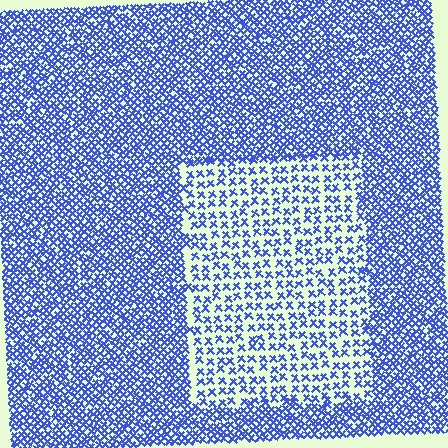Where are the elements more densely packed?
The elements are more densely packed outside the rectangle boundary.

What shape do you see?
I see a rectangle.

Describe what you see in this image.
The image contains small blue elements arranged at two different densities. A rectangle-shaped region is visible where the elements are less densely packed than the surrounding area.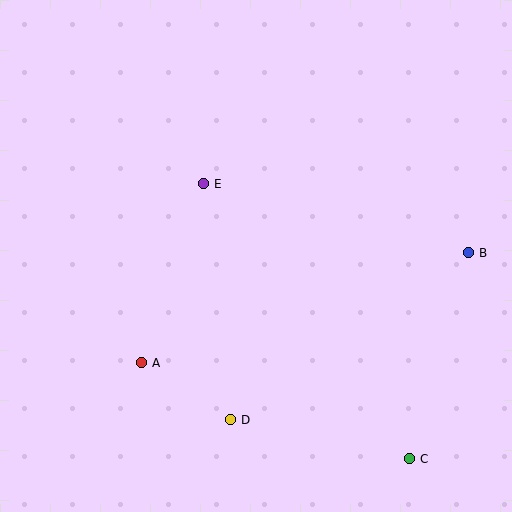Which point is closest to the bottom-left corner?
Point A is closest to the bottom-left corner.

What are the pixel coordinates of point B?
Point B is at (469, 253).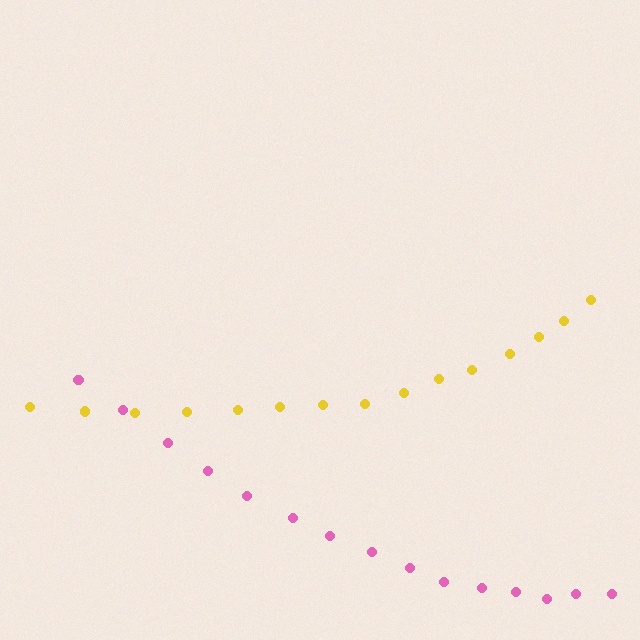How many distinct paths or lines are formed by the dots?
There are 2 distinct paths.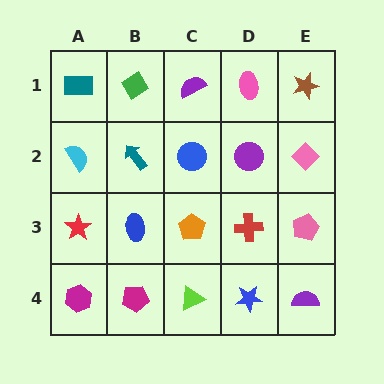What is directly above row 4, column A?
A red star.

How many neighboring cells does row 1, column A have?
2.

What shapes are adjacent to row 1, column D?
A purple circle (row 2, column D), a purple semicircle (row 1, column C), a brown star (row 1, column E).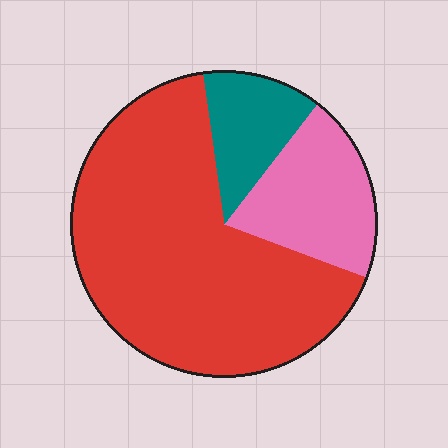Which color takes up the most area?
Red, at roughly 65%.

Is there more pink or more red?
Red.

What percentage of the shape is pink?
Pink takes up between a sixth and a third of the shape.